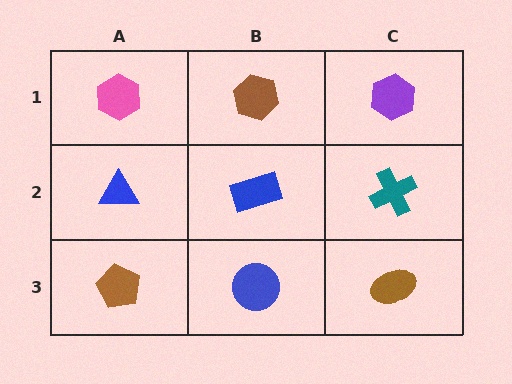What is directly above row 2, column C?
A purple hexagon.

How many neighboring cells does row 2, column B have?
4.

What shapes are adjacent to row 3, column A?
A blue triangle (row 2, column A), a blue circle (row 3, column B).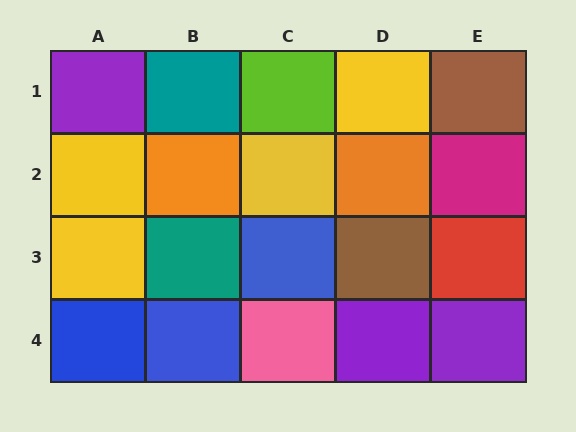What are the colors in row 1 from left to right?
Purple, teal, lime, yellow, brown.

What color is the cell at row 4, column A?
Blue.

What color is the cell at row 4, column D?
Purple.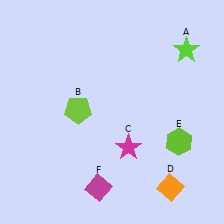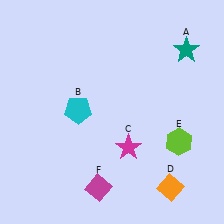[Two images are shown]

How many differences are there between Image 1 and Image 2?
There are 2 differences between the two images.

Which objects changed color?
A changed from lime to teal. B changed from lime to cyan.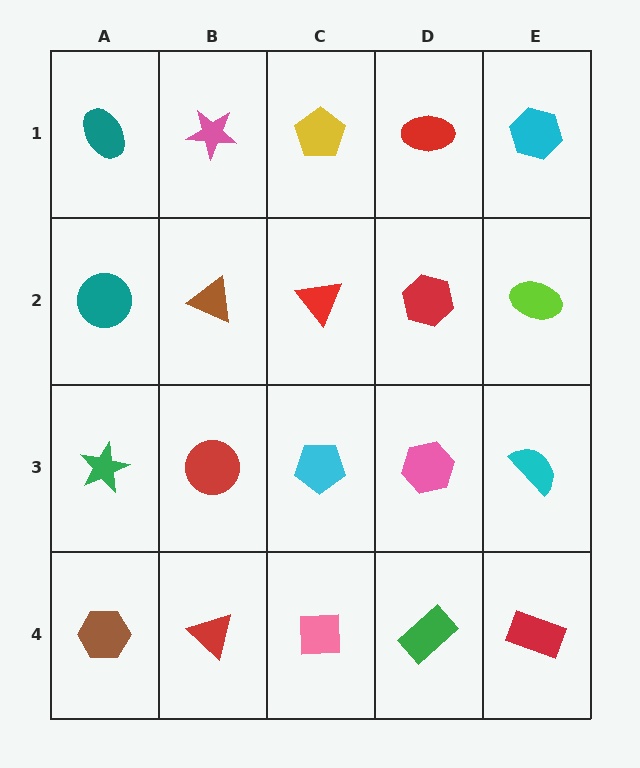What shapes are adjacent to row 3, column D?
A red hexagon (row 2, column D), a green rectangle (row 4, column D), a cyan pentagon (row 3, column C), a cyan semicircle (row 3, column E).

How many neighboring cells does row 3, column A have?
3.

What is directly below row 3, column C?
A pink square.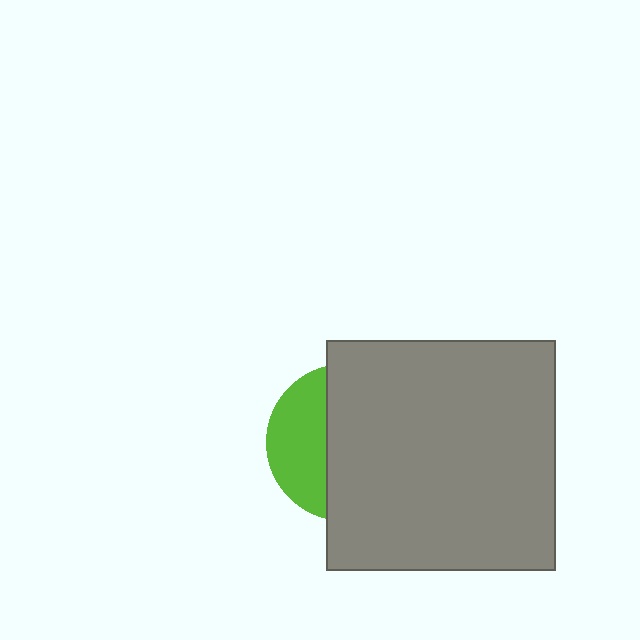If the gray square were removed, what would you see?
You would see the complete lime circle.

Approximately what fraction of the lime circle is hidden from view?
Roughly 65% of the lime circle is hidden behind the gray square.